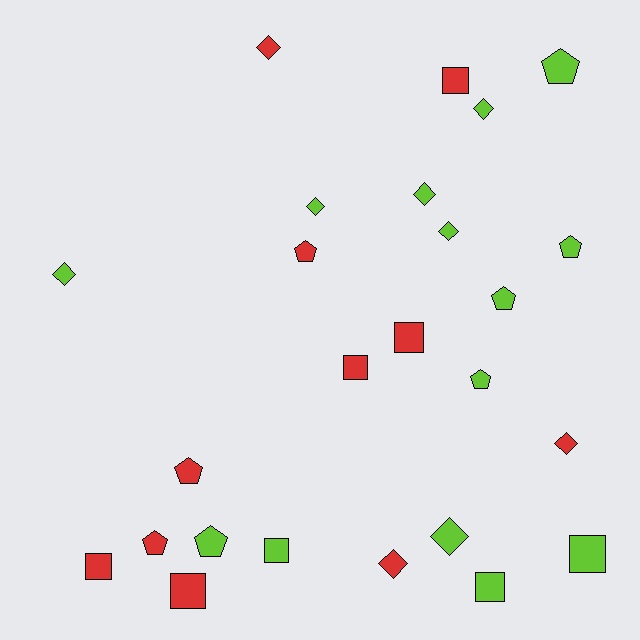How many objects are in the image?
There are 25 objects.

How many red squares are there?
There are 5 red squares.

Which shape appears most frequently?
Diamond, with 9 objects.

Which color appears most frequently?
Lime, with 14 objects.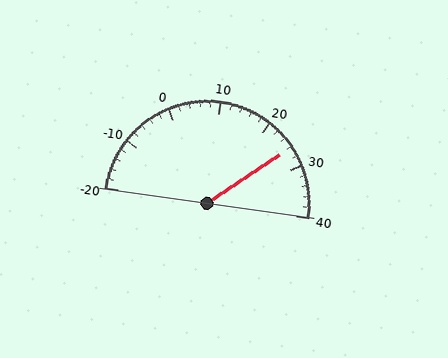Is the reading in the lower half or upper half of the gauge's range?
The reading is in the upper half of the range (-20 to 40).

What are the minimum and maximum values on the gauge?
The gauge ranges from -20 to 40.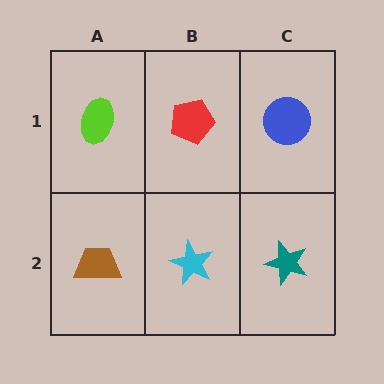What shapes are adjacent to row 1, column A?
A brown trapezoid (row 2, column A), a red pentagon (row 1, column B).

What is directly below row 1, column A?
A brown trapezoid.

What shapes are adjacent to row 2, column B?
A red pentagon (row 1, column B), a brown trapezoid (row 2, column A), a teal star (row 2, column C).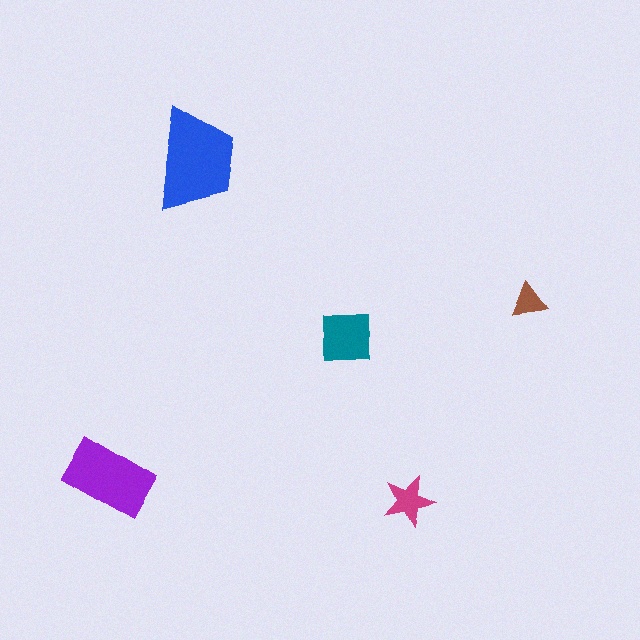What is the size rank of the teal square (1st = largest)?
3rd.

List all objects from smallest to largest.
The brown triangle, the magenta star, the teal square, the purple rectangle, the blue trapezoid.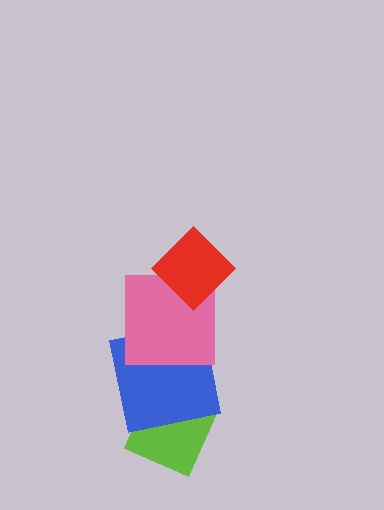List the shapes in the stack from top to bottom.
From top to bottom: the red diamond, the pink square, the blue square, the lime diamond.